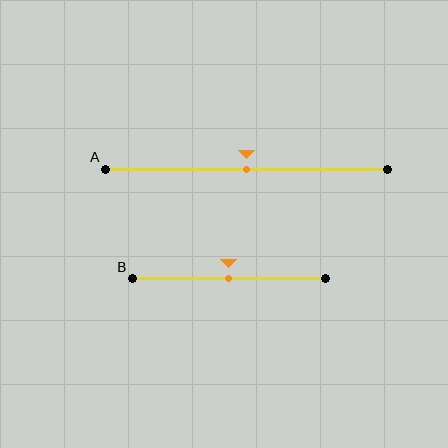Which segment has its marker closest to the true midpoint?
Segment A has its marker closest to the true midpoint.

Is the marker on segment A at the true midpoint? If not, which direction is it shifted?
Yes, the marker on segment A is at the true midpoint.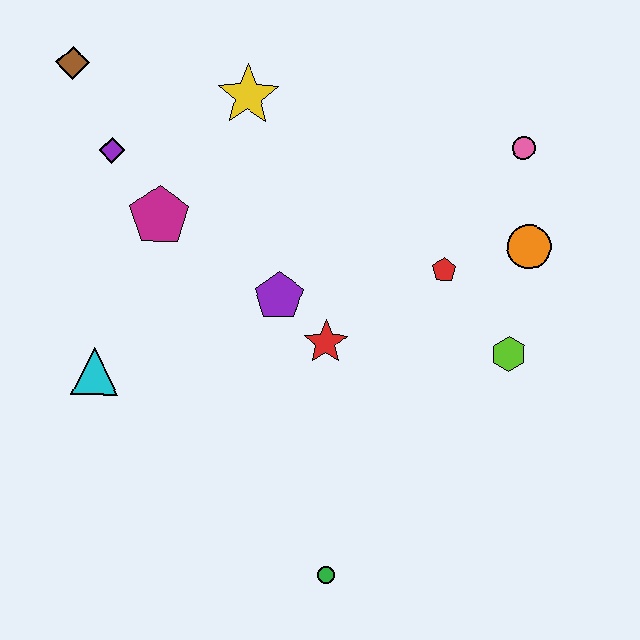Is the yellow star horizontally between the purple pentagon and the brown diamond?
Yes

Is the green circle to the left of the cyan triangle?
No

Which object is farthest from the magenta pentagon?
The green circle is farthest from the magenta pentagon.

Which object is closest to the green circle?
The red star is closest to the green circle.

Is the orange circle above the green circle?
Yes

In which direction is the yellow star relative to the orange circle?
The yellow star is to the left of the orange circle.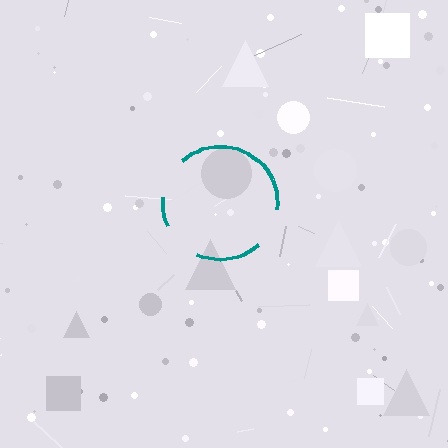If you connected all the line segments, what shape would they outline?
They would outline a circle.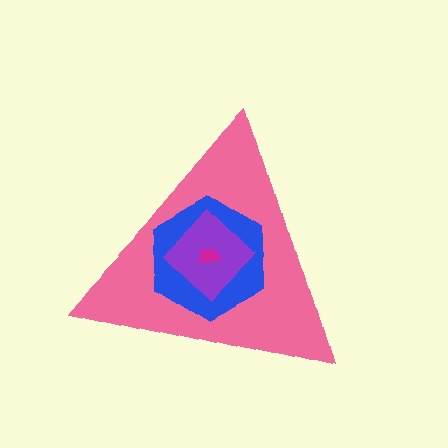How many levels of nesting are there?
4.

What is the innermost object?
The magenta trapezoid.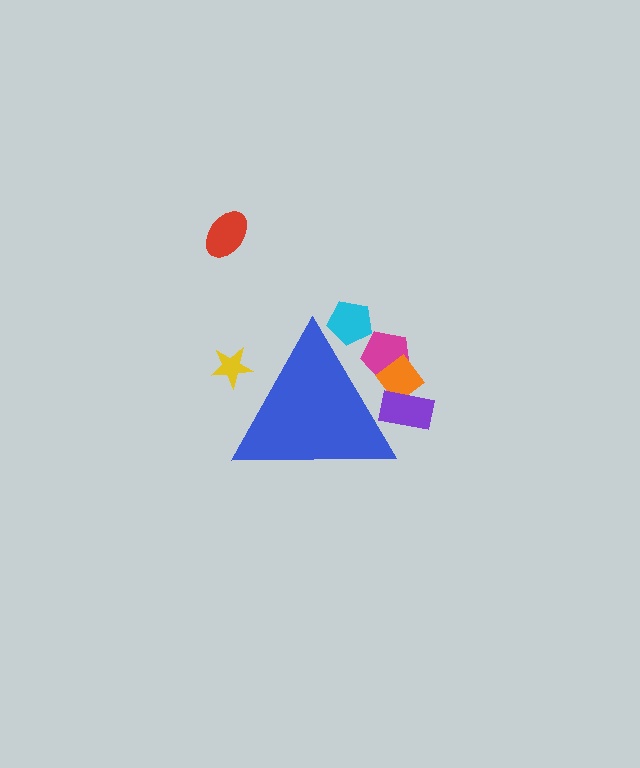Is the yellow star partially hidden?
Yes, the yellow star is partially hidden behind the blue triangle.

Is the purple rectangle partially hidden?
Yes, the purple rectangle is partially hidden behind the blue triangle.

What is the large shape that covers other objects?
A blue triangle.